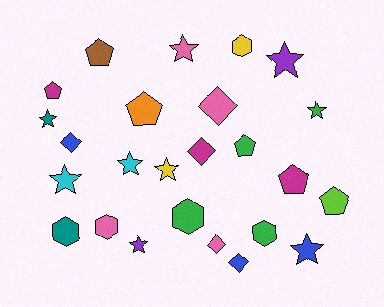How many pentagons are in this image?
There are 6 pentagons.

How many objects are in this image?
There are 25 objects.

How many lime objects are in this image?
There is 1 lime object.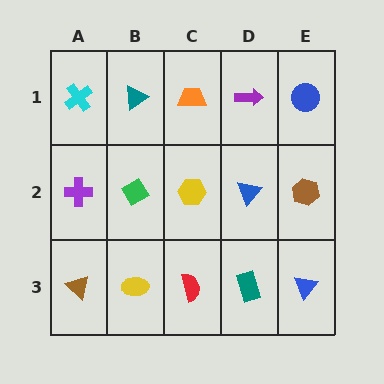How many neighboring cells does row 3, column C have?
3.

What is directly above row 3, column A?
A purple cross.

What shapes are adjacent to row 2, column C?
An orange trapezoid (row 1, column C), a red semicircle (row 3, column C), a green diamond (row 2, column B), a blue triangle (row 2, column D).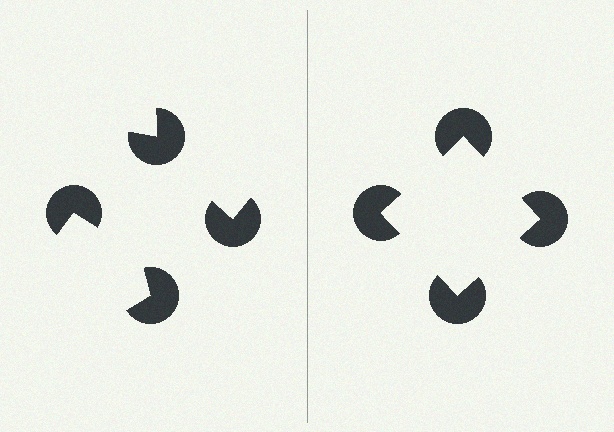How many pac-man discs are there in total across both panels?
8 — 4 on each side.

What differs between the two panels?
The pac-man discs are positioned identically on both sides; only the wedge orientations differ. On the right they align to a square; on the left they are misaligned.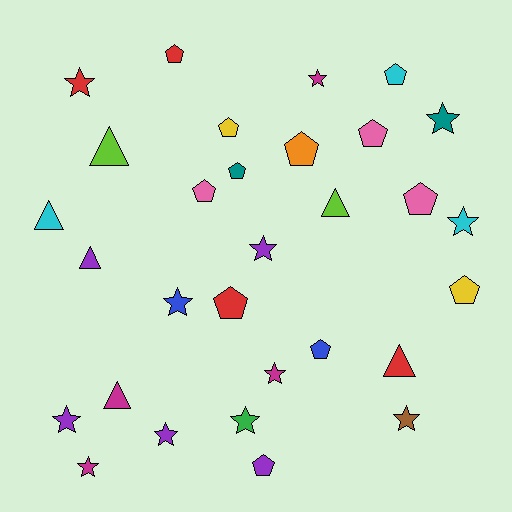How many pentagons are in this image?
There are 12 pentagons.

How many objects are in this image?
There are 30 objects.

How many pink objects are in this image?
There are 3 pink objects.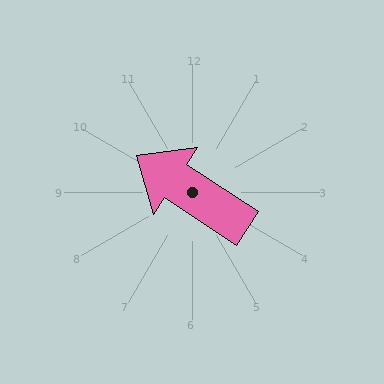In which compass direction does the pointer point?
Northwest.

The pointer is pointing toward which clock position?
Roughly 10 o'clock.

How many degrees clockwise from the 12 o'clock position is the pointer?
Approximately 303 degrees.